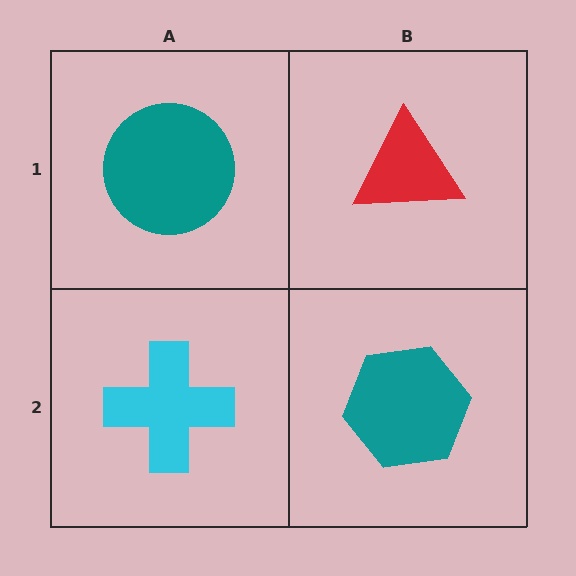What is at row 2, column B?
A teal hexagon.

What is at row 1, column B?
A red triangle.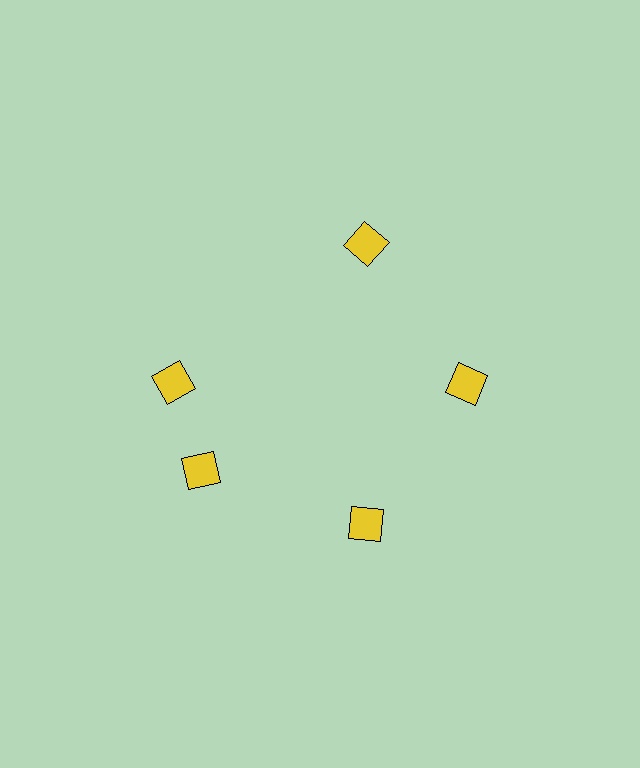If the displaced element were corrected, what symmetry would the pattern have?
It would have 5-fold rotational symmetry — the pattern would map onto itself every 72 degrees.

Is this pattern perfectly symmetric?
No. The 5 yellow diamonds are arranged in a ring, but one element near the 10 o'clock position is rotated out of alignment along the ring, breaking the 5-fold rotational symmetry.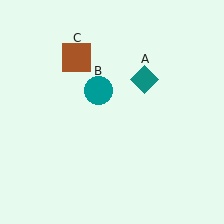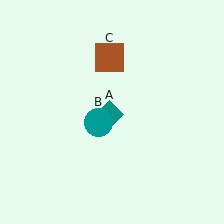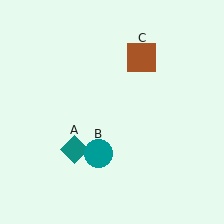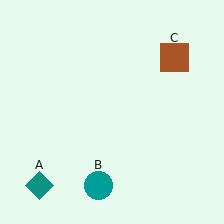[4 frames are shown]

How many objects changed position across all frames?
3 objects changed position: teal diamond (object A), teal circle (object B), brown square (object C).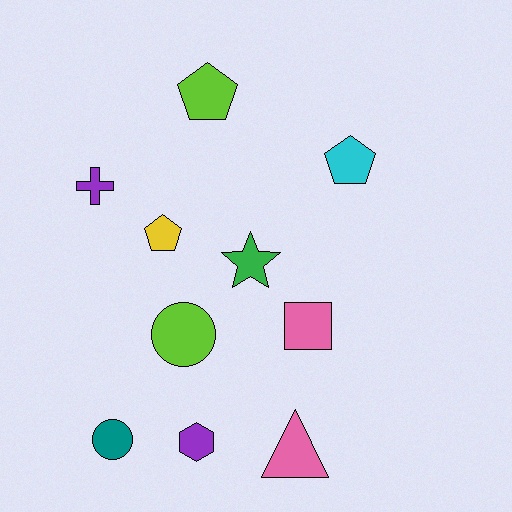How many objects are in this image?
There are 10 objects.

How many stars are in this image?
There is 1 star.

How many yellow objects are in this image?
There is 1 yellow object.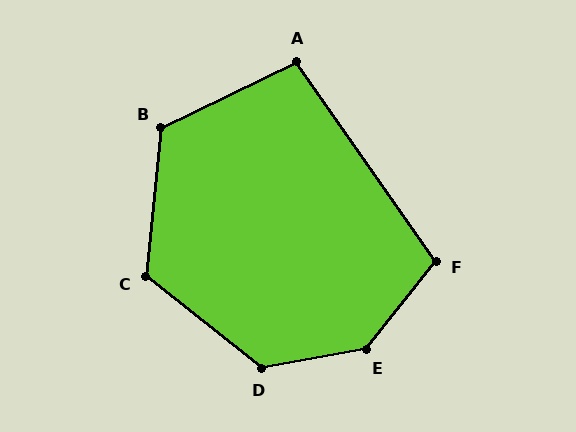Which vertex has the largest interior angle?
E, at approximately 139 degrees.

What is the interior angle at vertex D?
Approximately 131 degrees (obtuse).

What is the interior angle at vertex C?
Approximately 123 degrees (obtuse).